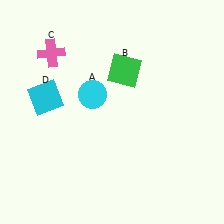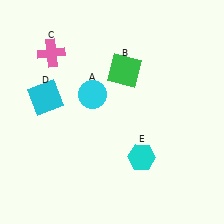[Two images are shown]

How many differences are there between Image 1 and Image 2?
There is 1 difference between the two images.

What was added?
A cyan hexagon (E) was added in Image 2.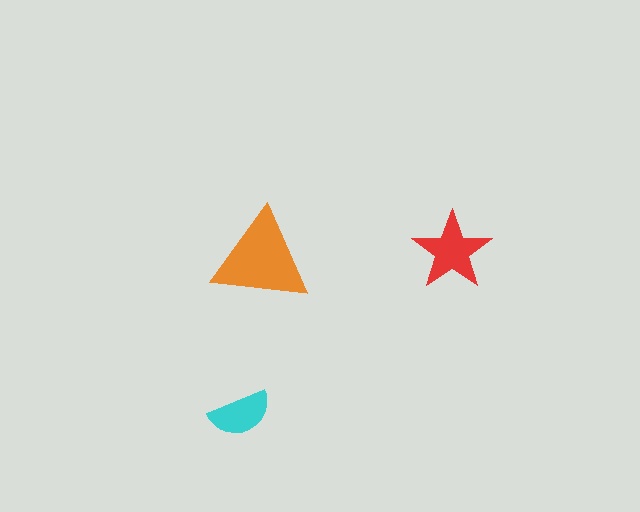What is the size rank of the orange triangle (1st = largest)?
1st.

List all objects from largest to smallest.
The orange triangle, the red star, the cyan semicircle.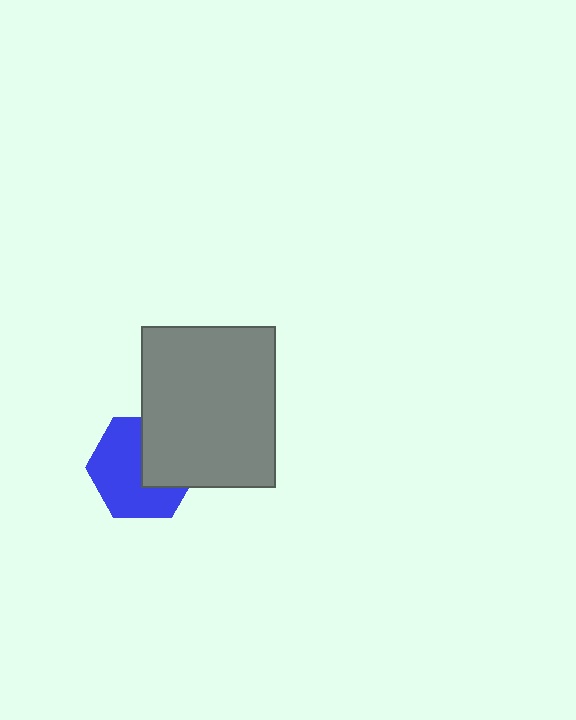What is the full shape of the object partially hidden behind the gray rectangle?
The partially hidden object is a blue hexagon.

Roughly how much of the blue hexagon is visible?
About half of it is visible (roughly 62%).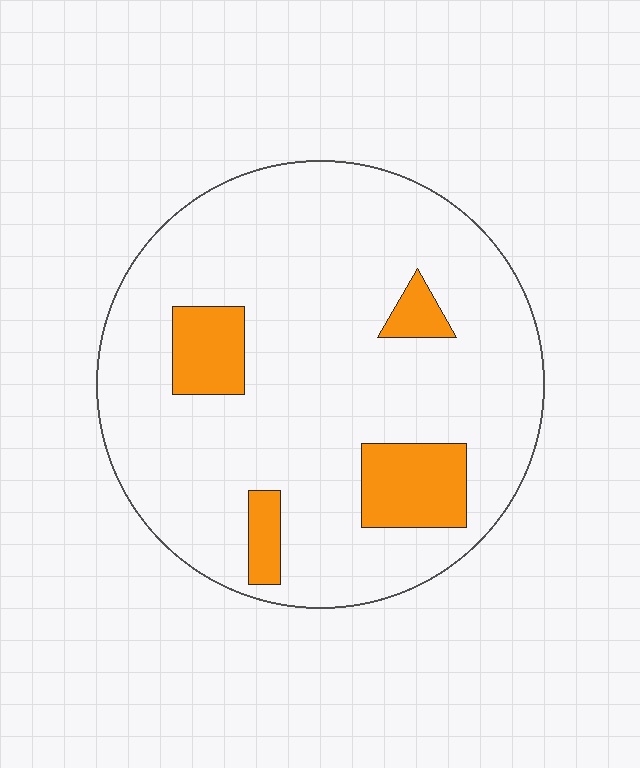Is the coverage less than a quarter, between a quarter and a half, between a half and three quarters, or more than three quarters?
Less than a quarter.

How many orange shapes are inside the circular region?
4.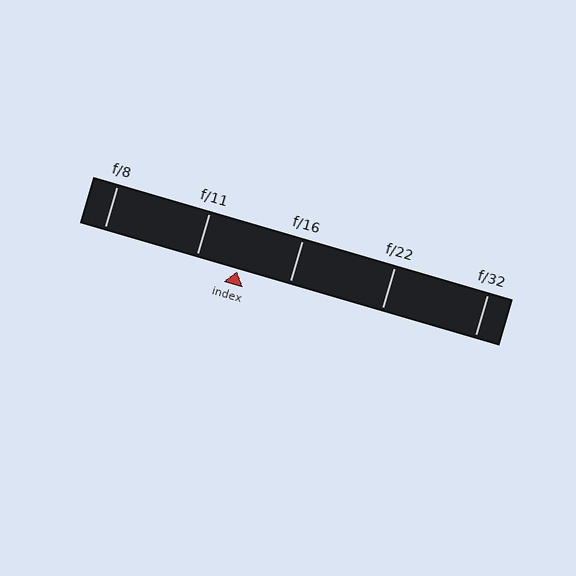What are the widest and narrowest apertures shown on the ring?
The widest aperture shown is f/8 and the narrowest is f/32.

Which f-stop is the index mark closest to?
The index mark is closest to f/11.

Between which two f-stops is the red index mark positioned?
The index mark is between f/11 and f/16.